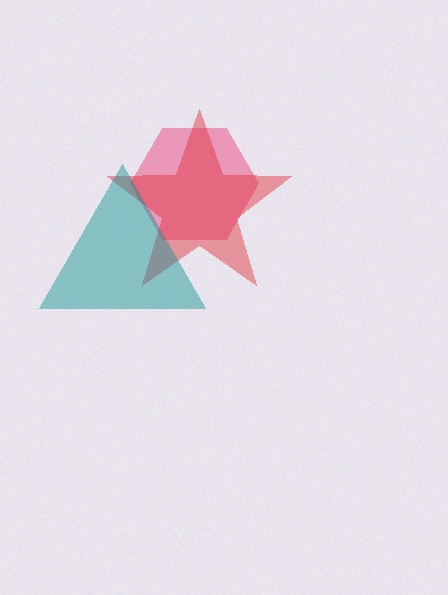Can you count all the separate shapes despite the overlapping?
Yes, there are 3 separate shapes.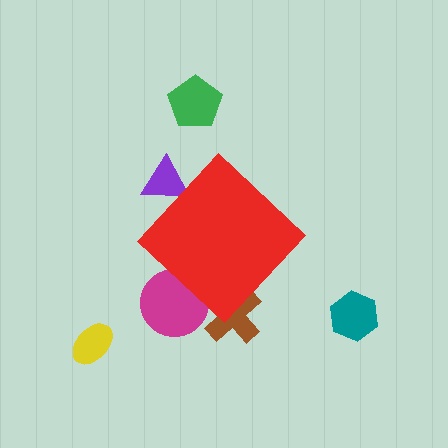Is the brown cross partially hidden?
Yes, the brown cross is partially hidden behind the red diamond.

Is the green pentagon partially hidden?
No, the green pentagon is fully visible.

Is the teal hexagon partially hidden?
No, the teal hexagon is fully visible.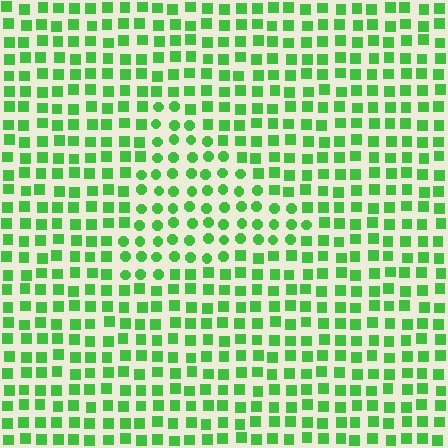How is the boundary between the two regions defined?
The boundary is defined by a change in element shape: circles inside vs. squares outside. All elements share the same color and spacing.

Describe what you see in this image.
The image is filled with small green elements arranged in a uniform grid. A triangle-shaped region contains circles, while the surrounding area contains squares. The boundary is defined purely by the change in element shape.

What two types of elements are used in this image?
The image uses circles inside the triangle region and squares outside it.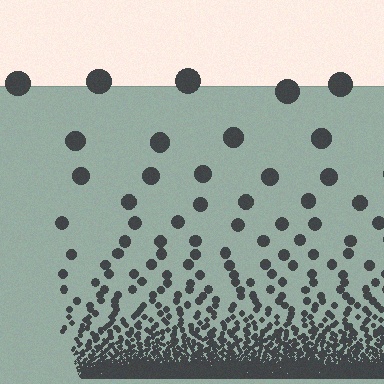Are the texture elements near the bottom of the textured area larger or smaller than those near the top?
Smaller. The gradient is inverted — elements near the bottom are smaller and denser.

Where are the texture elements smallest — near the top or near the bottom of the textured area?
Near the bottom.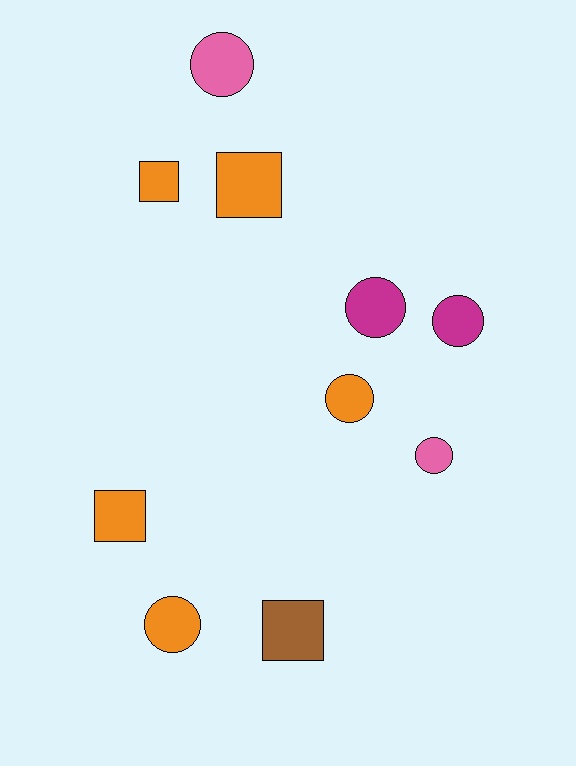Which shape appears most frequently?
Circle, with 6 objects.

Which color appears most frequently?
Orange, with 5 objects.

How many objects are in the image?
There are 10 objects.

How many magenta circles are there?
There are 2 magenta circles.